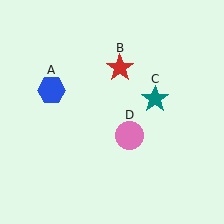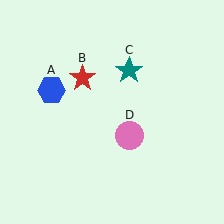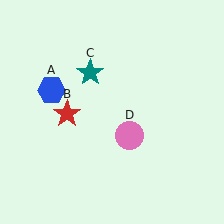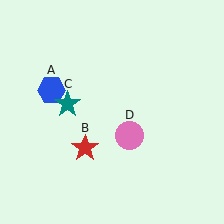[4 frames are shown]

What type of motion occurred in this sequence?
The red star (object B), teal star (object C) rotated counterclockwise around the center of the scene.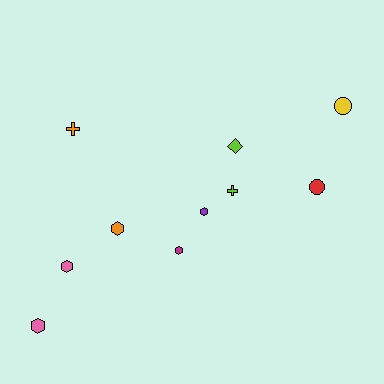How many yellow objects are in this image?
There is 1 yellow object.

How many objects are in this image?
There are 10 objects.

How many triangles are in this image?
There are no triangles.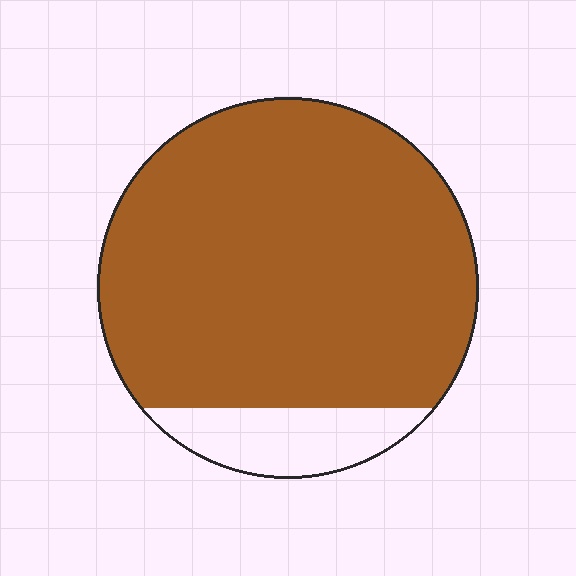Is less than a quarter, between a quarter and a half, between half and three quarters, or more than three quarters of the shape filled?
More than three quarters.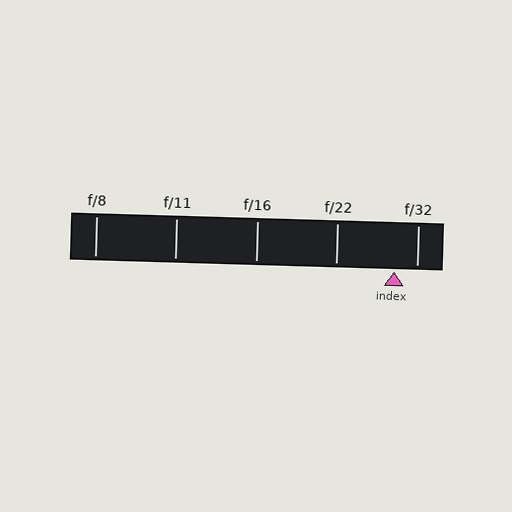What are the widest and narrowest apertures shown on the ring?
The widest aperture shown is f/8 and the narrowest is f/32.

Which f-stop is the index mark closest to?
The index mark is closest to f/32.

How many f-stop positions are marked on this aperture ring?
There are 5 f-stop positions marked.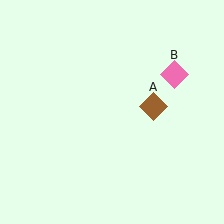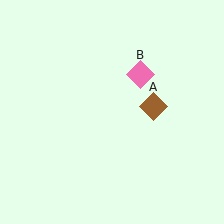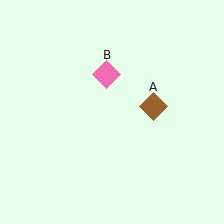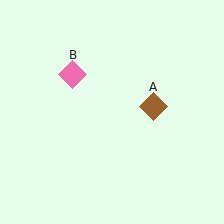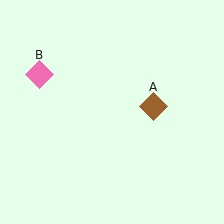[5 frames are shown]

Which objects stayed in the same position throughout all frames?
Brown diamond (object A) remained stationary.